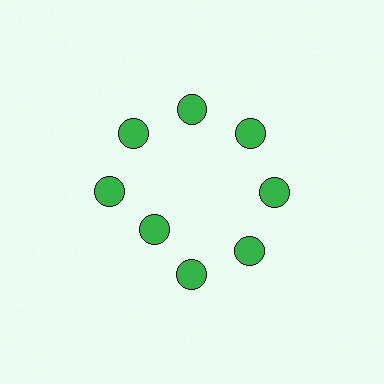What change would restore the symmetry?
The symmetry would be restored by moving it outward, back onto the ring so that all 8 circles sit at equal angles and equal distance from the center.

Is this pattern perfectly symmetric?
No. The 8 green circles are arranged in a ring, but one element near the 8 o'clock position is pulled inward toward the center, breaking the 8-fold rotational symmetry.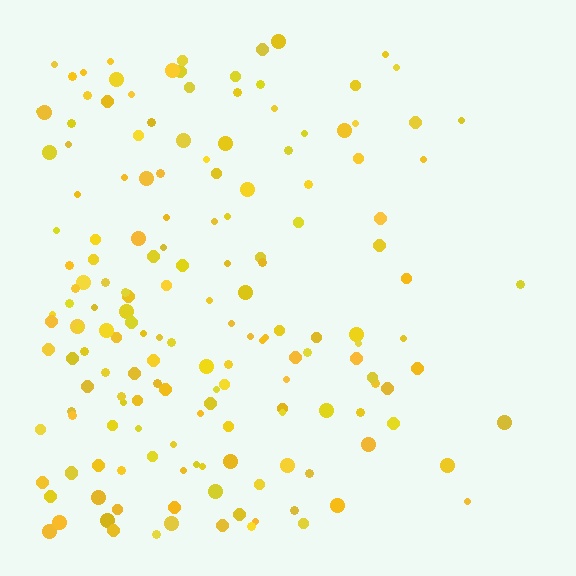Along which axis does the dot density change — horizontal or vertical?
Horizontal.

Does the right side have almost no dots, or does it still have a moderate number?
Still a moderate number, just noticeably fewer than the left.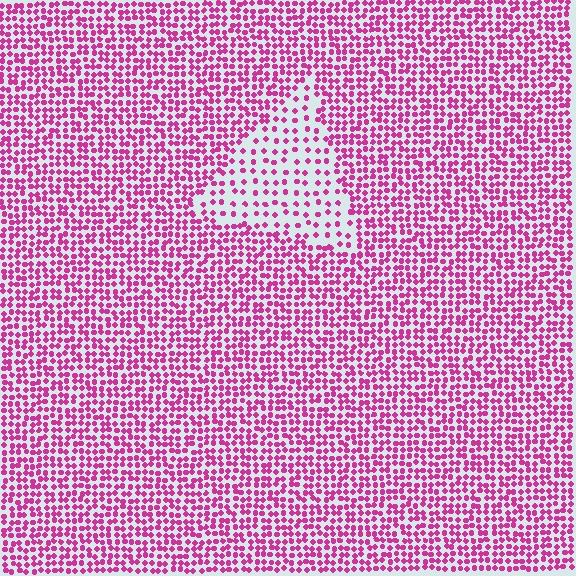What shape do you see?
I see a triangle.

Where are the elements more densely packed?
The elements are more densely packed outside the triangle boundary.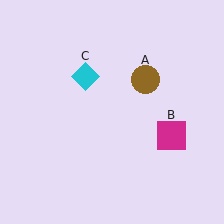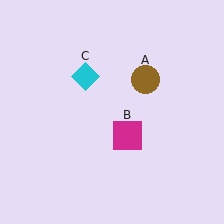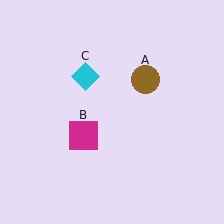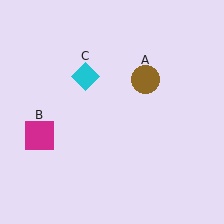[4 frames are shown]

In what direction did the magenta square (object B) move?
The magenta square (object B) moved left.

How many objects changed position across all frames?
1 object changed position: magenta square (object B).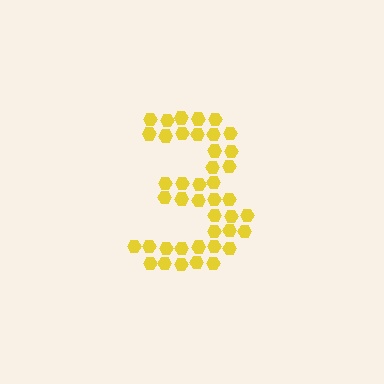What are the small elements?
The small elements are hexagons.